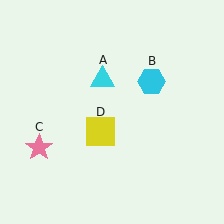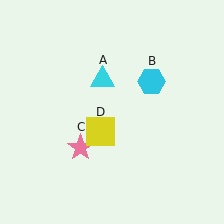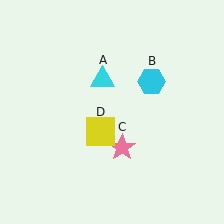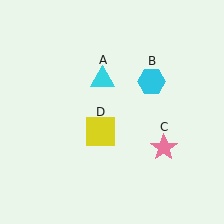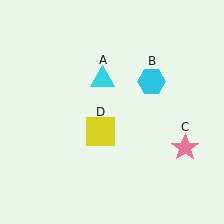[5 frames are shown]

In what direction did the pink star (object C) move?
The pink star (object C) moved right.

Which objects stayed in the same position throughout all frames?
Cyan triangle (object A) and cyan hexagon (object B) and yellow square (object D) remained stationary.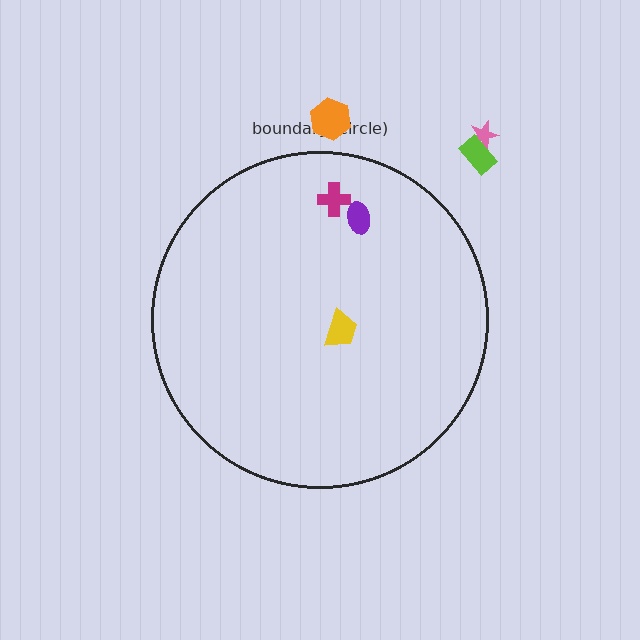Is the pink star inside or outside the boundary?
Outside.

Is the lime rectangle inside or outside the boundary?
Outside.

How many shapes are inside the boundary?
3 inside, 3 outside.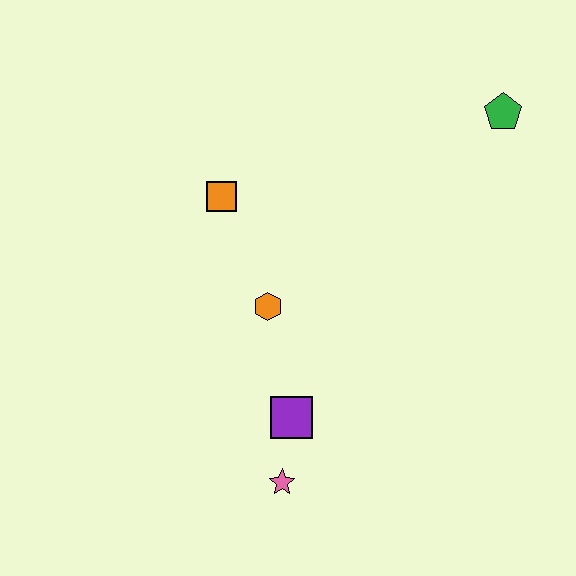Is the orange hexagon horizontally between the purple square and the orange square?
Yes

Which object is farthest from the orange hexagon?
The green pentagon is farthest from the orange hexagon.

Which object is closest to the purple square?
The pink star is closest to the purple square.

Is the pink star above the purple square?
No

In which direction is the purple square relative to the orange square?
The purple square is below the orange square.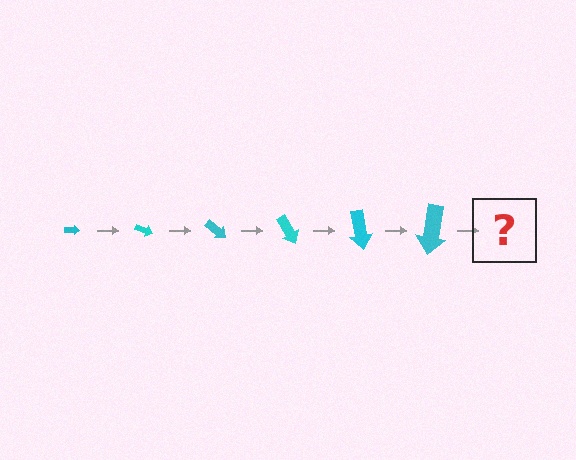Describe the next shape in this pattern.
It should be an arrow, larger than the previous one and rotated 120 degrees from the start.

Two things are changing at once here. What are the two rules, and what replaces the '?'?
The two rules are that the arrow grows larger each step and it rotates 20 degrees each step. The '?' should be an arrow, larger than the previous one and rotated 120 degrees from the start.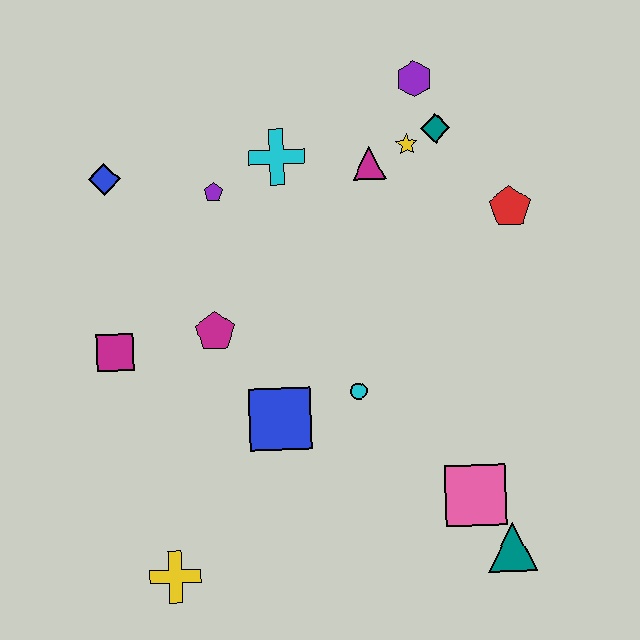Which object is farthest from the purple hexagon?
The yellow cross is farthest from the purple hexagon.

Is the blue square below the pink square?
No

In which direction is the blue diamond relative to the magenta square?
The blue diamond is above the magenta square.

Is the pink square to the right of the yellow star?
Yes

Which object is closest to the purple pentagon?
The cyan cross is closest to the purple pentagon.